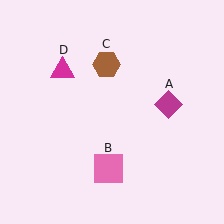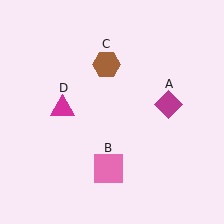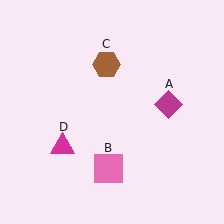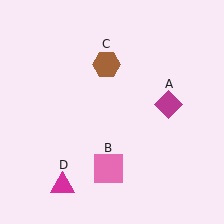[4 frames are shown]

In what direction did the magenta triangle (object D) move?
The magenta triangle (object D) moved down.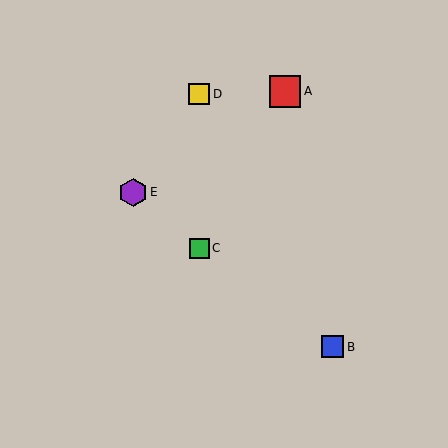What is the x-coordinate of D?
Object D is at x≈199.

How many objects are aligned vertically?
2 objects (C, D) are aligned vertically.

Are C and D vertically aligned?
Yes, both are at x≈199.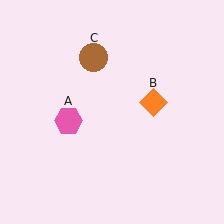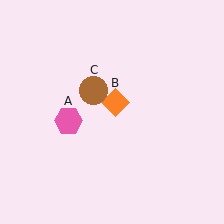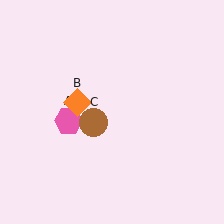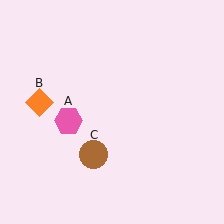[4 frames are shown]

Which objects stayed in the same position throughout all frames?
Pink hexagon (object A) remained stationary.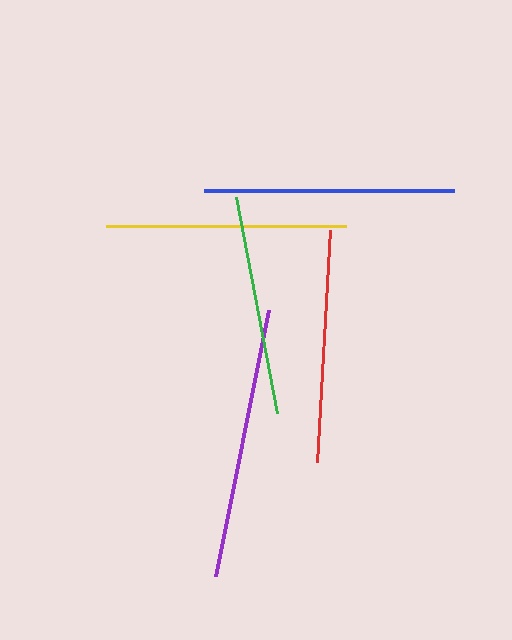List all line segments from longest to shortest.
From longest to shortest: purple, blue, yellow, red, green.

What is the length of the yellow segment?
The yellow segment is approximately 240 pixels long.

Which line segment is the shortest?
The green line is the shortest at approximately 220 pixels.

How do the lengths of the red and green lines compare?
The red and green lines are approximately the same length.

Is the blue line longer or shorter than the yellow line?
The blue line is longer than the yellow line.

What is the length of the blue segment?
The blue segment is approximately 251 pixels long.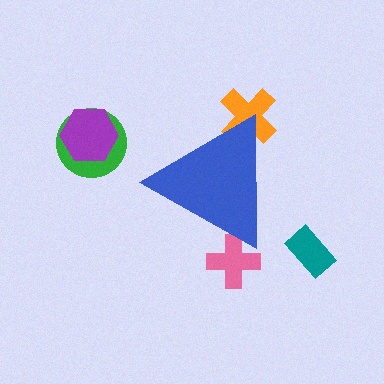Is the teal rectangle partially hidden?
No, the teal rectangle is fully visible.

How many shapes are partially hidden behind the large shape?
2 shapes are partially hidden.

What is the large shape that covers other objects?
A blue triangle.